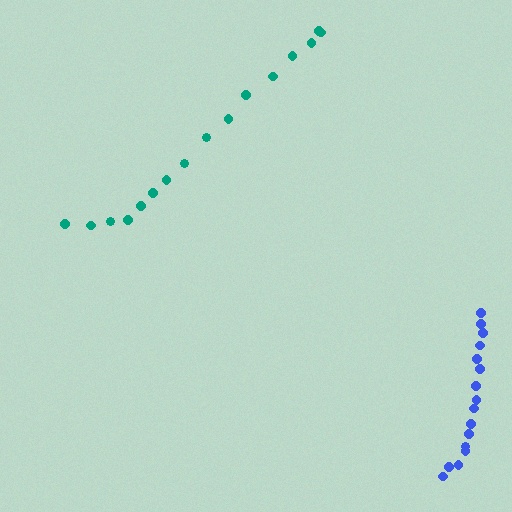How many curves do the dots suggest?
There are 2 distinct paths.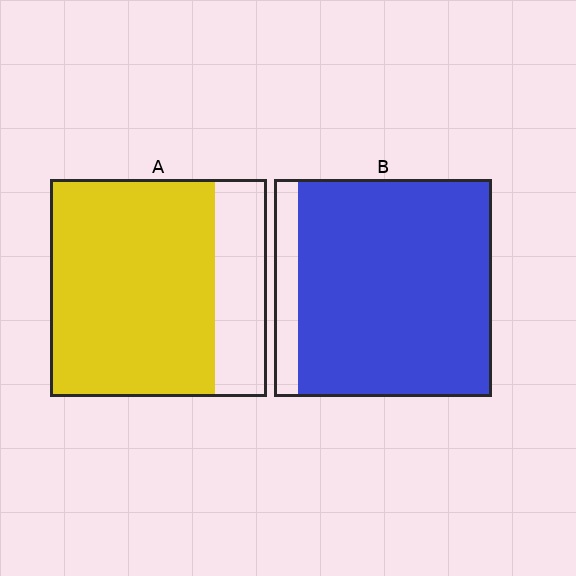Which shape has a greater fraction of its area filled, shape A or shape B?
Shape B.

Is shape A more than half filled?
Yes.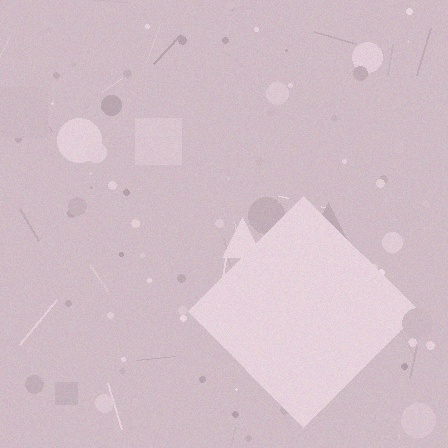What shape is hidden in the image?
A diamond is hidden in the image.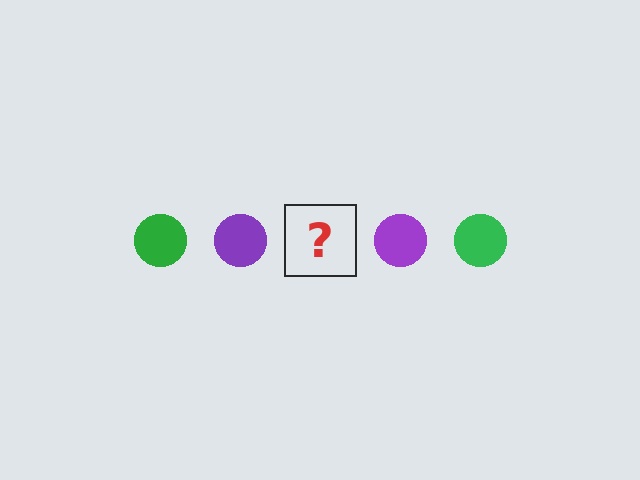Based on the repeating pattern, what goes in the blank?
The blank should be a green circle.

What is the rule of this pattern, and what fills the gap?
The rule is that the pattern cycles through green, purple circles. The gap should be filled with a green circle.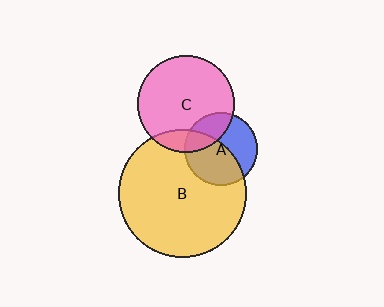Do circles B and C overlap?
Yes.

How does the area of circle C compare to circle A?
Approximately 1.7 times.